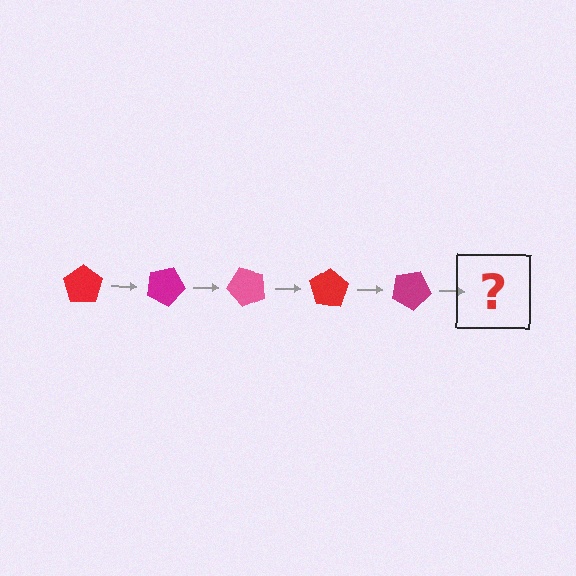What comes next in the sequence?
The next element should be a pink pentagon, rotated 125 degrees from the start.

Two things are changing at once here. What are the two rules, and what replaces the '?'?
The two rules are that it rotates 25 degrees each step and the color cycles through red, magenta, and pink. The '?' should be a pink pentagon, rotated 125 degrees from the start.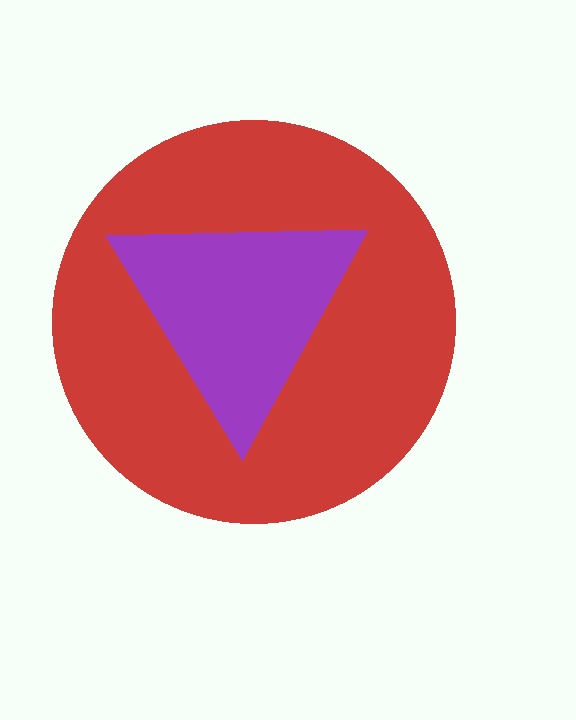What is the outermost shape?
The red circle.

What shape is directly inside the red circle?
The purple triangle.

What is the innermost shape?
The purple triangle.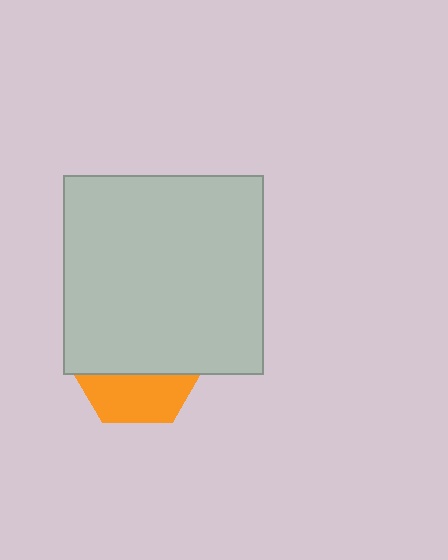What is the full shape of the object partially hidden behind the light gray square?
The partially hidden object is an orange hexagon.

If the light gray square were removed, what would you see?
You would see the complete orange hexagon.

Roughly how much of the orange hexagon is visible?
A small part of it is visible (roughly 36%).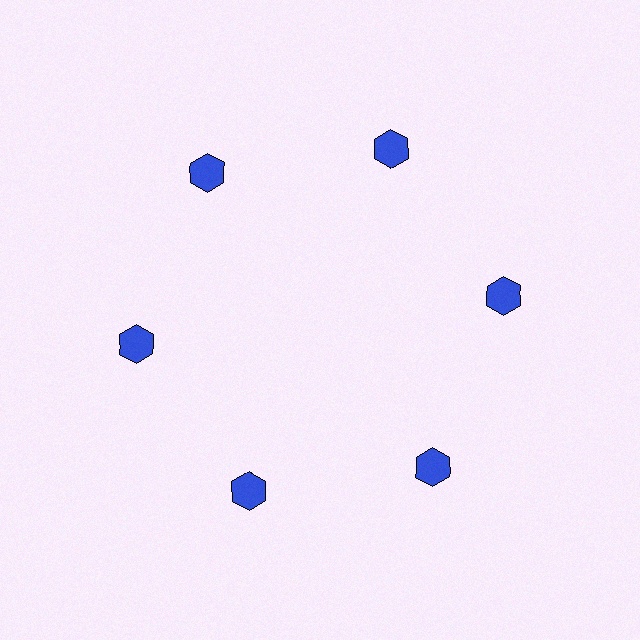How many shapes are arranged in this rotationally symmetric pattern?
There are 6 shapes, arranged in 6 groups of 1.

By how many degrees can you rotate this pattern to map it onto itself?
The pattern maps onto itself every 60 degrees of rotation.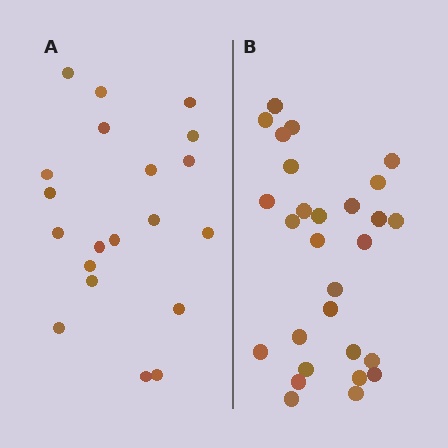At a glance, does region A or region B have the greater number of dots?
Region B (the right region) has more dots.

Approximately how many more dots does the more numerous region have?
Region B has roughly 8 or so more dots than region A.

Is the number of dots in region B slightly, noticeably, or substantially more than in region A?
Region B has noticeably more, but not dramatically so. The ratio is roughly 1.4 to 1.